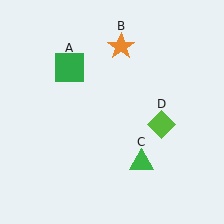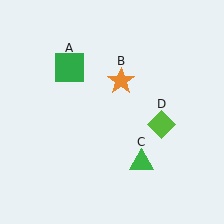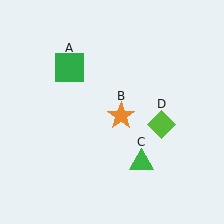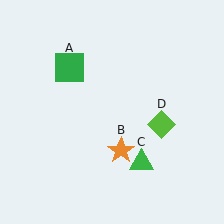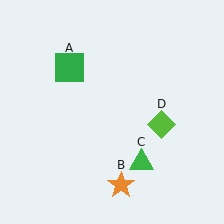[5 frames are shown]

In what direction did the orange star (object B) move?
The orange star (object B) moved down.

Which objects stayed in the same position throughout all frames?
Green square (object A) and green triangle (object C) and lime diamond (object D) remained stationary.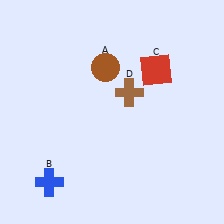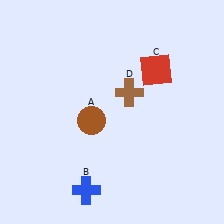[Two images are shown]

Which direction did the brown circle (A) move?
The brown circle (A) moved down.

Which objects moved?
The objects that moved are: the brown circle (A), the blue cross (B).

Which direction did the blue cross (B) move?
The blue cross (B) moved right.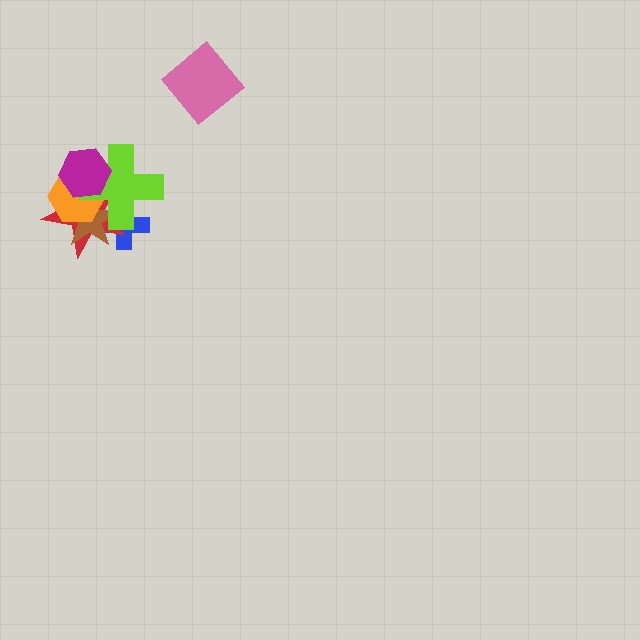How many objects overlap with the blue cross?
3 objects overlap with the blue cross.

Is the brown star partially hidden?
Yes, it is partially covered by another shape.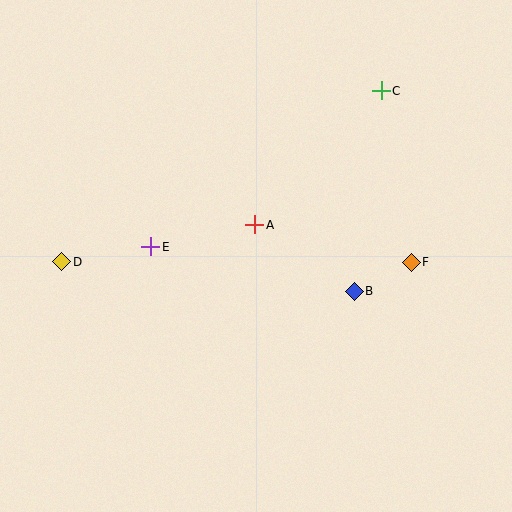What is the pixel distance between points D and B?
The distance between D and B is 294 pixels.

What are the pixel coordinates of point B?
Point B is at (354, 291).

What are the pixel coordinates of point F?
Point F is at (411, 262).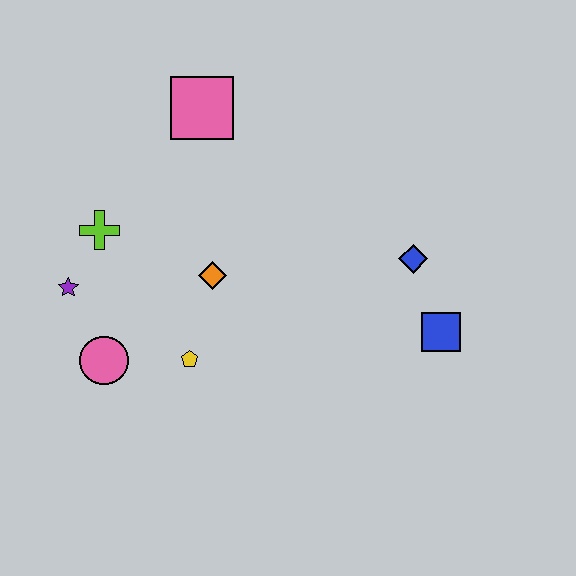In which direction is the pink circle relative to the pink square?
The pink circle is below the pink square.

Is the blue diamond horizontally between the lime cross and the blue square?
Yes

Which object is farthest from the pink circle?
The blue square is farthest from the pink circle.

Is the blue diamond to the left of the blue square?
Yes